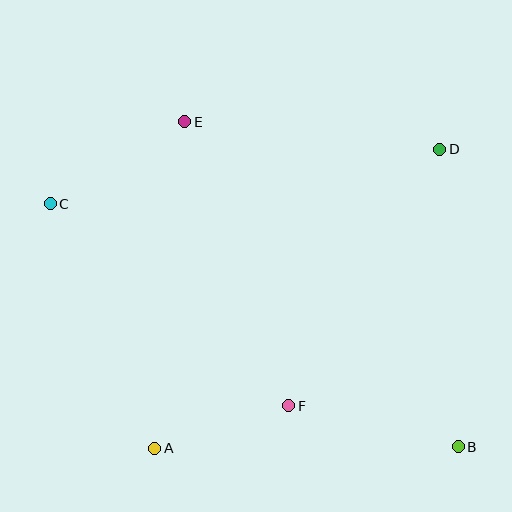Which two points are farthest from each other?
Points B and C are farthest from each other.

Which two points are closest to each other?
Points A and F are closest to each other.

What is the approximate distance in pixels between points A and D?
The distance between A and D is approximately 413 pixels.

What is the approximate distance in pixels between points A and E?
The distance between A and E is approximately 328 pixels.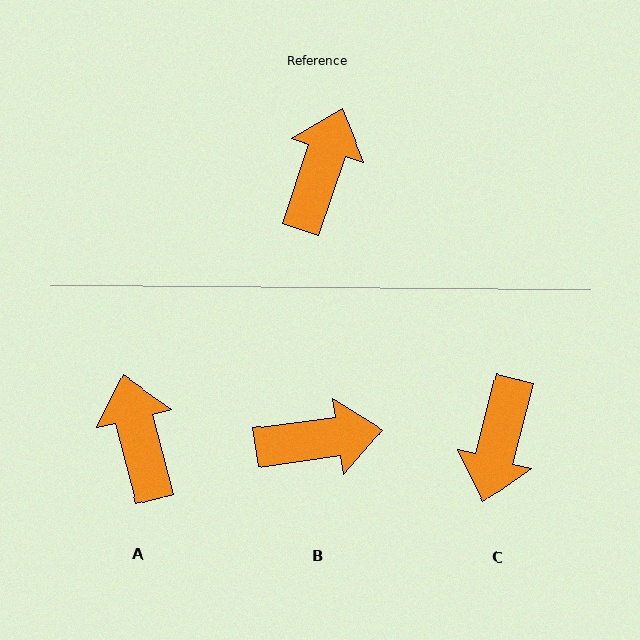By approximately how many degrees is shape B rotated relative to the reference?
Approximately 63 degrees clockwise.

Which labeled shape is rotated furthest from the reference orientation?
C, about 175 degrees away.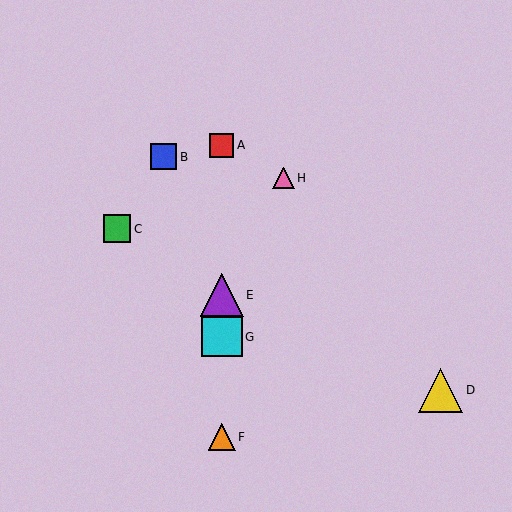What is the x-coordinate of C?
Object C is at x≈117.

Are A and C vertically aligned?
No, A is at x≈222 and C is at x≈117.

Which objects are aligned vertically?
Objects A, E, F, G are aligned vertically.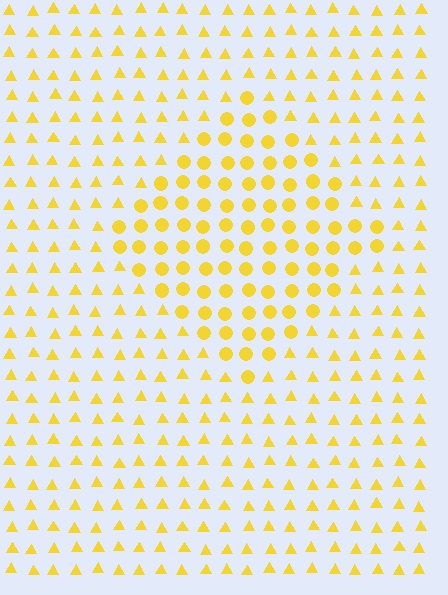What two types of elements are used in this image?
The image uses circles inside the diamond region and triangles outside it.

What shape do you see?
I see a diamond.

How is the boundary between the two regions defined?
The boundary is defined by a change in element shape: circles inside vs. triangles outside. All elements share the same color and spacing.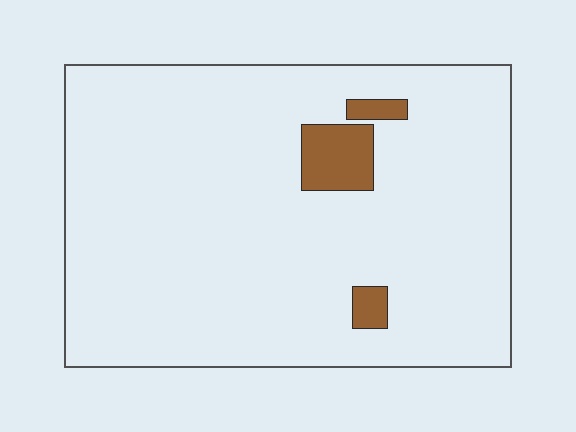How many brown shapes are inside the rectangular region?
3.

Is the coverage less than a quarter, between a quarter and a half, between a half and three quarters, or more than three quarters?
Less than a quarter.